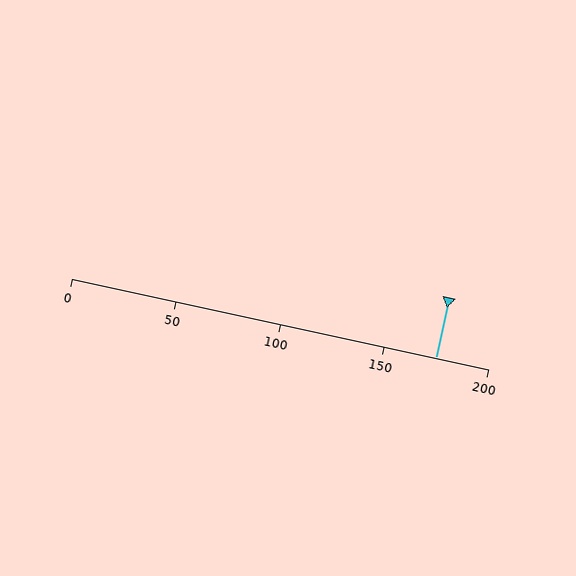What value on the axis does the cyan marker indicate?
The marker indicates approximately 175.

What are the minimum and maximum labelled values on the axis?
The axis runs from 0 to 200.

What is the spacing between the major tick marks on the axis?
The major ticks are spaced 50 apart.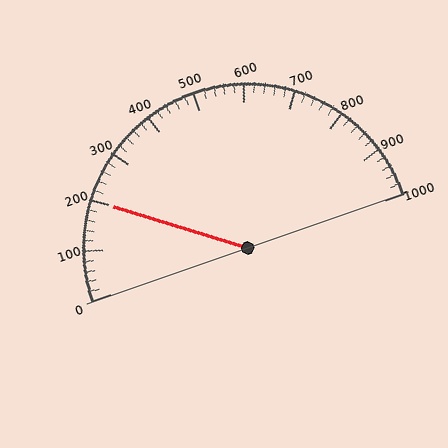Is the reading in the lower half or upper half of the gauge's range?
The reading is in the lower half of the range (0 to 1000).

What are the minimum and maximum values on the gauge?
The gauge ranges from 0 to 1000.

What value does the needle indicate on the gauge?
The needle indicates approximately 200.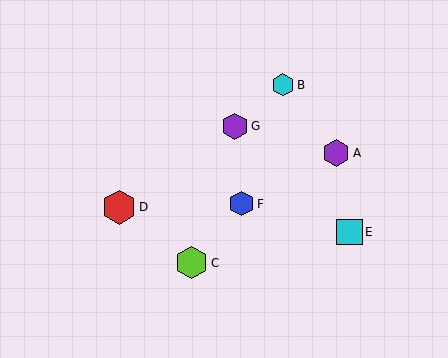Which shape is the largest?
The red hexagon (labeled D) is the largest.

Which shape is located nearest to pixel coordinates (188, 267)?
The lime hexagon (labeled C) at (192, 263) is nearest to that location.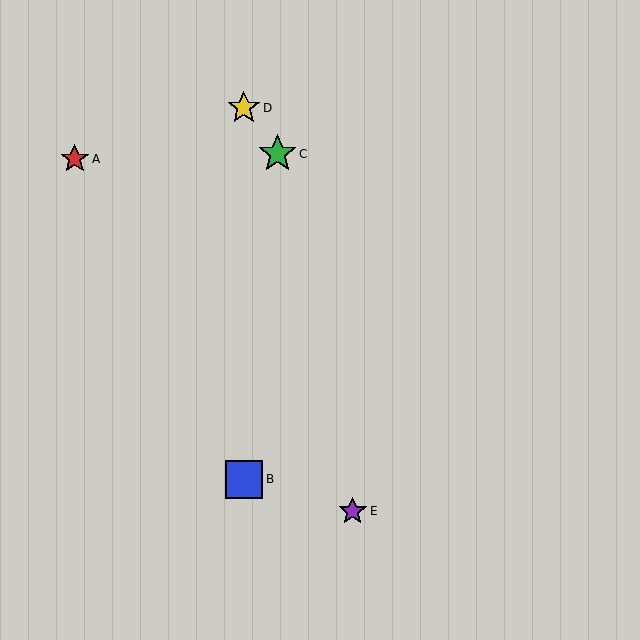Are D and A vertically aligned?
No, D is at x≈244 and A is at x≈75.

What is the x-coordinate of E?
Object E is at x≈353.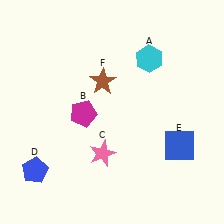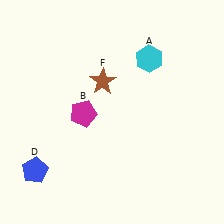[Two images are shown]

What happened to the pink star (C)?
The pink star (C) was removed in Image 2. It was in the bottom-left area of Image 1.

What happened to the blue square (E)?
The blue square (E) was removed in Image 2. It was in the bottom-right area of Image 1.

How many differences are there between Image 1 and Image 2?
There are 2 differences between the two images.